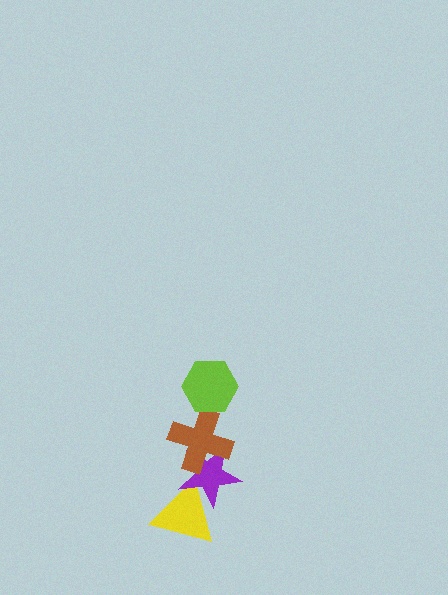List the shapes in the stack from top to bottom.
From top to bottom: the lime hexagon, the brown cross, the purple star, the yellow triangle.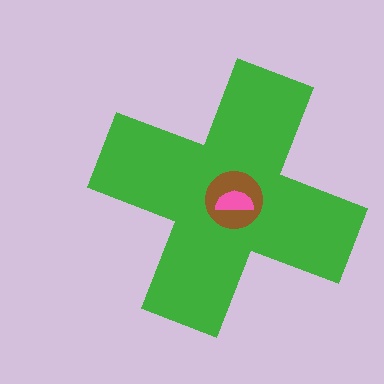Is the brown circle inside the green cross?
Yes.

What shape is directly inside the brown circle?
The pink semicircle.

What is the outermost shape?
The green cross.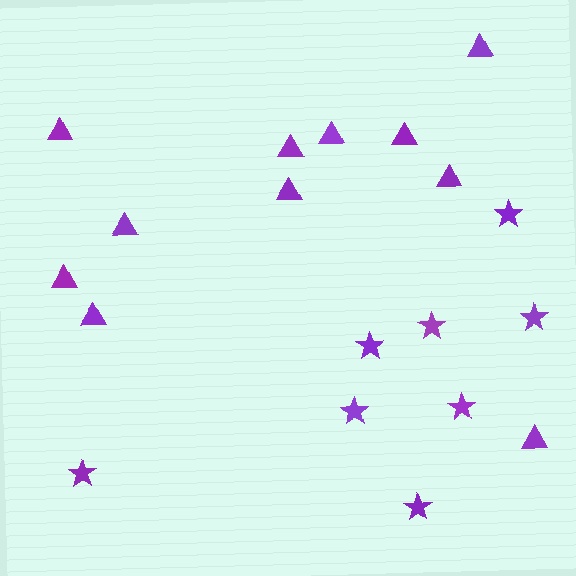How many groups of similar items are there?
There are 2 groups: one group of stars (8) and one group of triangles (11).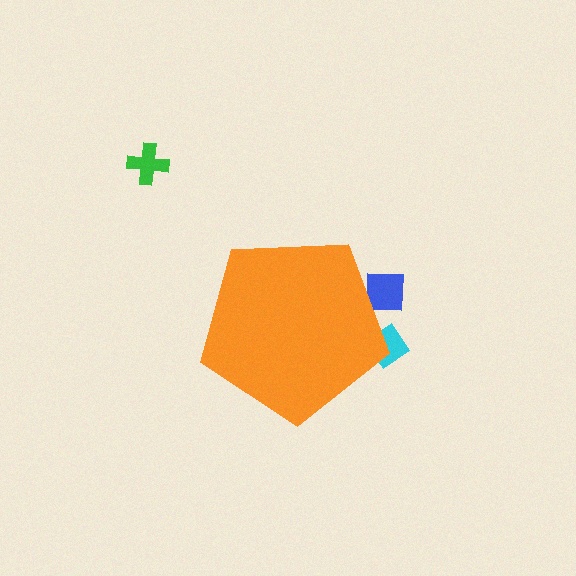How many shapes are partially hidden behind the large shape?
2 shapes are partially hidden.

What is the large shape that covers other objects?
An orange pentagon.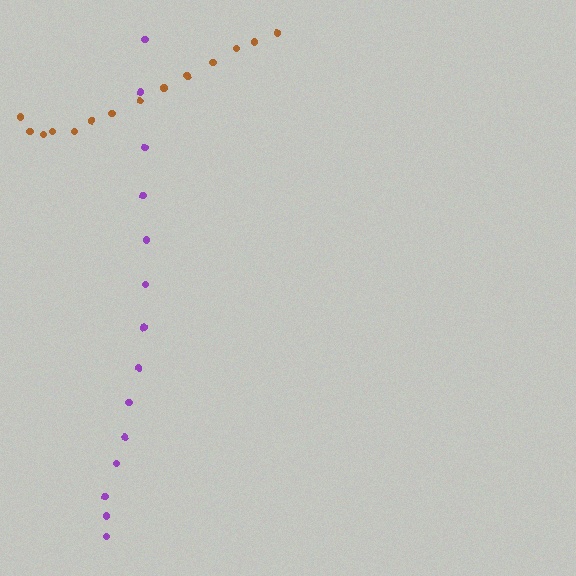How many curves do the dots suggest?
There are 2 distinct paths.